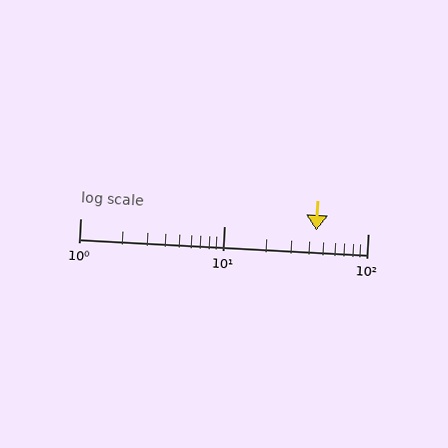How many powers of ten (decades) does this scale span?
The scale spans 2 decades, from 1 to 100.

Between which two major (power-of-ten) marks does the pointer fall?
The pointer is between 10 and 100.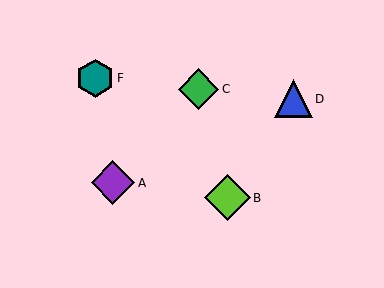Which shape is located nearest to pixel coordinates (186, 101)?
The green diamond (labeled C) at (198, 89) is nearest to that location.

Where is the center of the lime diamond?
The center of the lime diamond is at (227, 198).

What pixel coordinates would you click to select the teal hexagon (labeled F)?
Click at (95, 78) to select the teal hexagon F.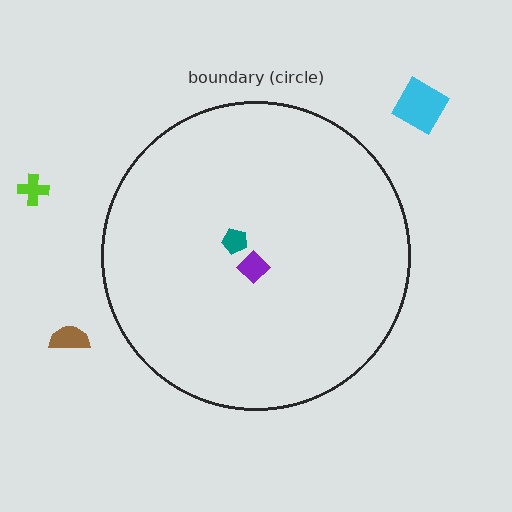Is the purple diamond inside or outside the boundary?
Inside.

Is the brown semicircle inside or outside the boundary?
Outside.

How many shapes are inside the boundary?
2 inside, 3 outside.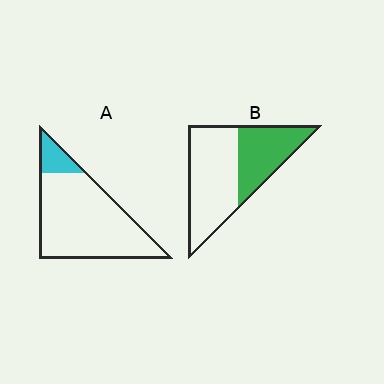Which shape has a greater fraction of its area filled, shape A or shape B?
Shape B.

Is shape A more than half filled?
No.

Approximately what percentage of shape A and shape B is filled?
A is approximately 15% and B is approximately 40%.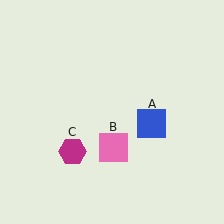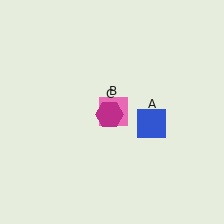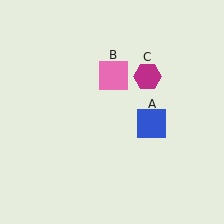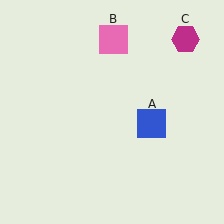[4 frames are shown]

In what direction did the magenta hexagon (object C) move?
The magenta hexagon (object C) moved up and to the right.